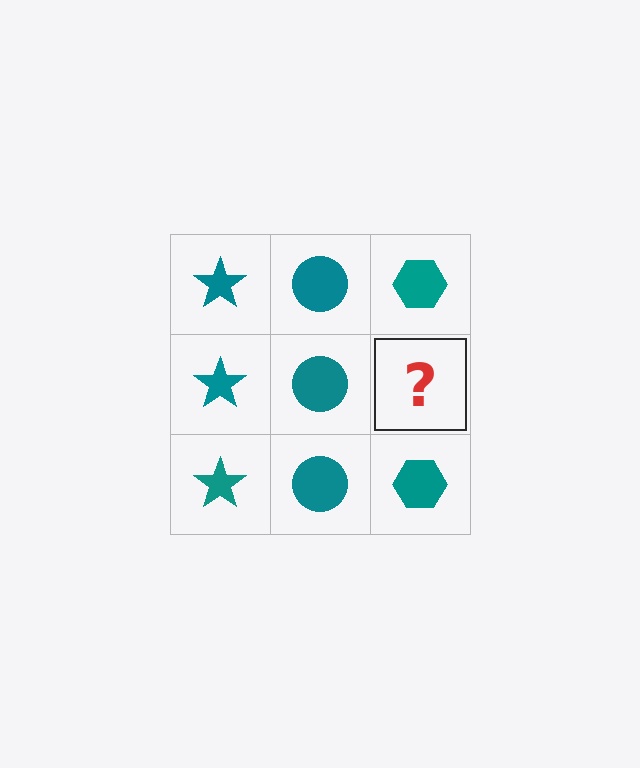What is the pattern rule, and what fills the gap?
The rule is that each column has a consistent shape. The gap should be filled with a teal hexagon.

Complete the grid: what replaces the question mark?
The question mark should be replaced with a teal hexagon.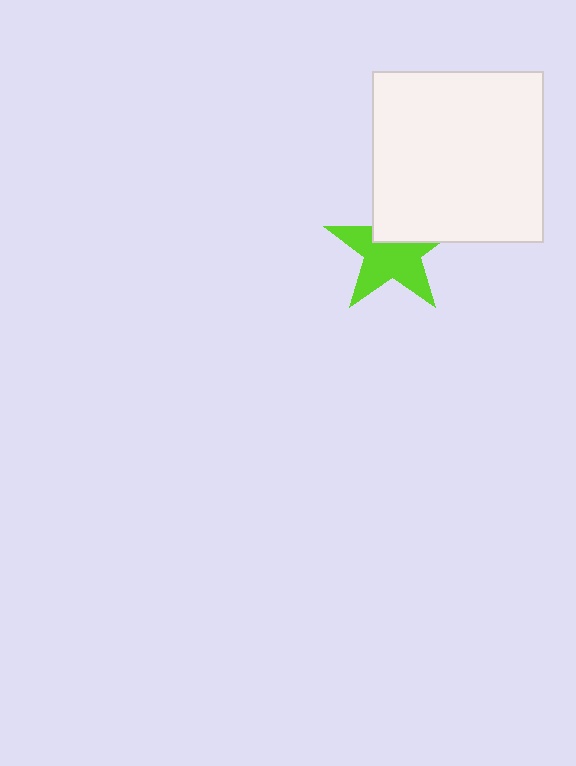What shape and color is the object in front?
The object in front is a white square.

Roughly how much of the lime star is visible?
About half of it is visible (roughly 64%).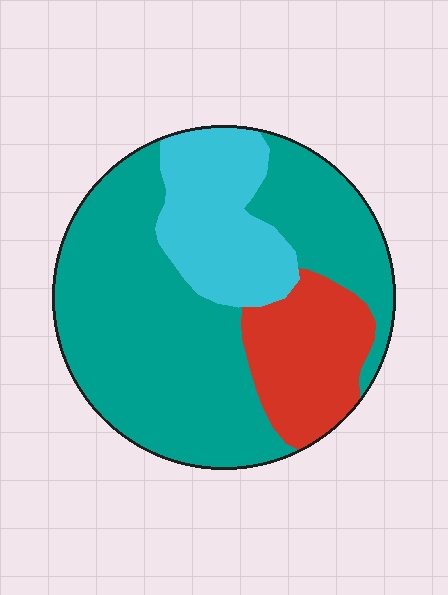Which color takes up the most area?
Teal, at roughly 60%.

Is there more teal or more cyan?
Teal.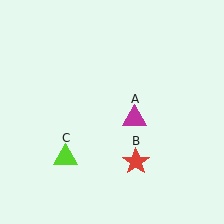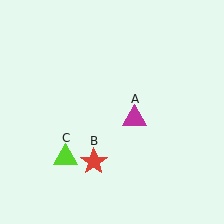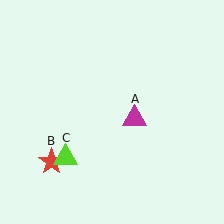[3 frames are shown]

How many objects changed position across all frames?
1 object changed position: red star (object B).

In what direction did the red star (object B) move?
The red star (object B) moved left.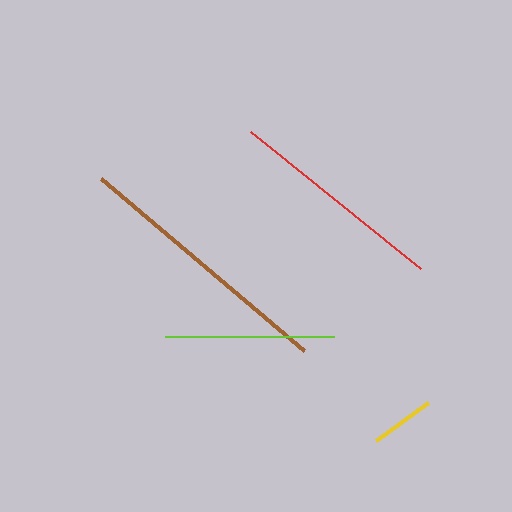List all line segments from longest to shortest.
From longest to shortest: brown, red, lime, yellow.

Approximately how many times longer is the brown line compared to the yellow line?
The brown line is approximately 4.1 times the length of the yellow line.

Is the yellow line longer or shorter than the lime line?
The lime line is longer than the yellow line.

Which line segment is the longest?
The brown line is the longest at approximately 266 pixels.